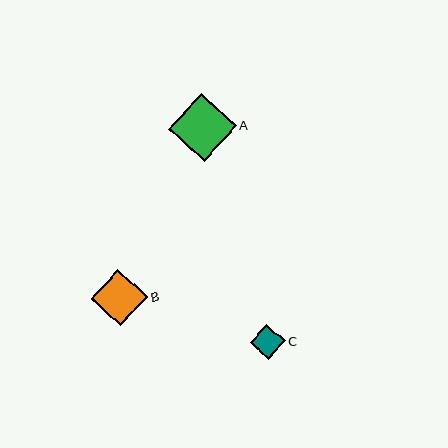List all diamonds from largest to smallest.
From largest to smallest: A, B, C.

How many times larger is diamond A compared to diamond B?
Diamond A is approximately 1.2 times the size of diamond B.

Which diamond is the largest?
Diamond A is the largest with a size of approximately 68 pixels.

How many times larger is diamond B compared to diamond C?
Diamond B is approximately 1.6 times the size of diamond C.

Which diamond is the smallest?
Diamond C is the smallest with a size of approximately 35 pixels.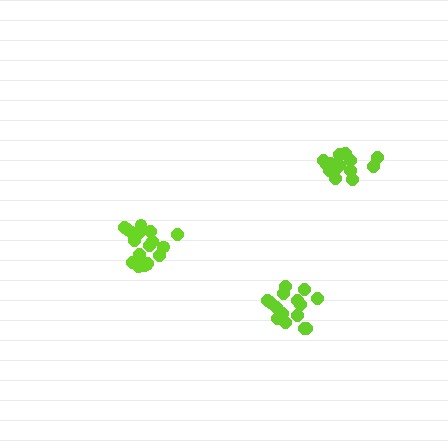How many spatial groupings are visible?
There are 3 spatial groupings.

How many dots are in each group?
Group 1: 15 dots, Group 2: 15 dots, Group 3: 18 dots (48 total).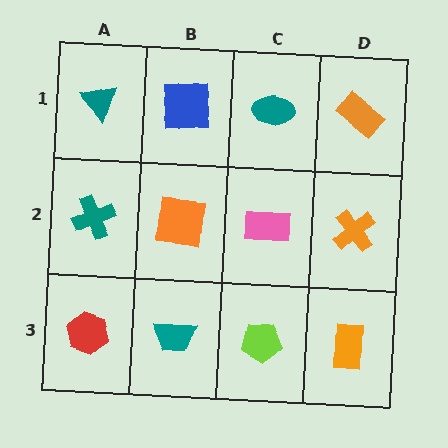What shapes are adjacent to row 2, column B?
A blue square (row 1, column B), a teal trapezoid (row 3, column B), a teal cross (row 2, column A), a pink rectangle (row 2, column C).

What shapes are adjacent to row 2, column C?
A teal ellipse (row 1, column C), a lime pentagon (row 3, column C), an orange square (row 2, column B), an orange cross (row 2, column D).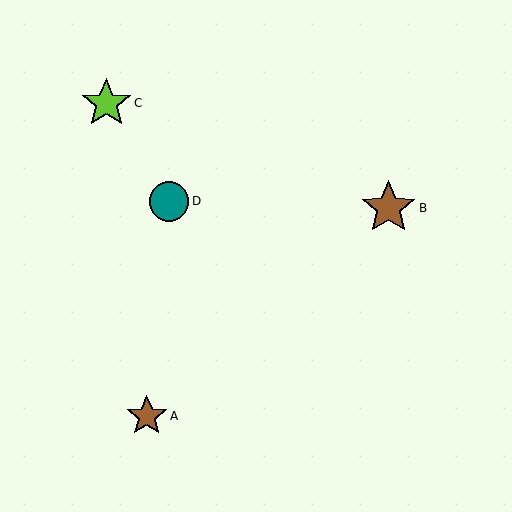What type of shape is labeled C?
Shape C is a lime star.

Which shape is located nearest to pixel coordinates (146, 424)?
The brown star (labeled A) at (147, 416) is nearest to that location.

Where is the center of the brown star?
The center of the brown star is at (147, 416).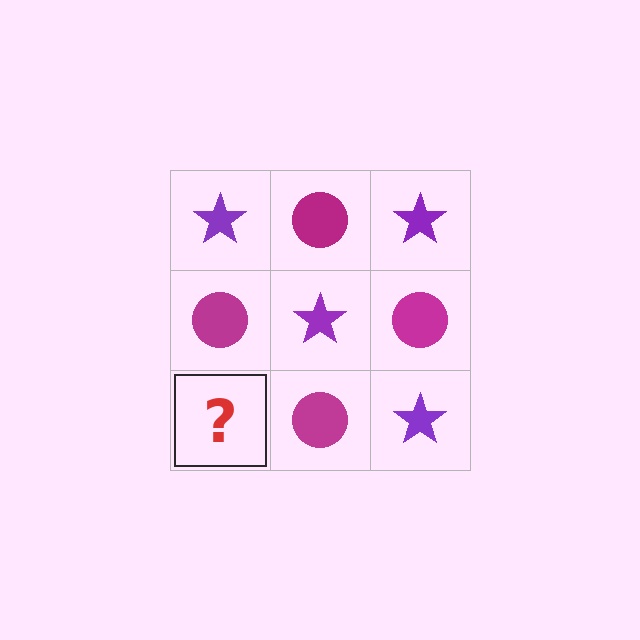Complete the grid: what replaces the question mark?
The question mark should be replaced with a purple star.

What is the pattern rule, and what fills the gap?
The rule is that it alternates purple star and magenta circle in a checkerboard pattern. The gap should be filled with a purple star.